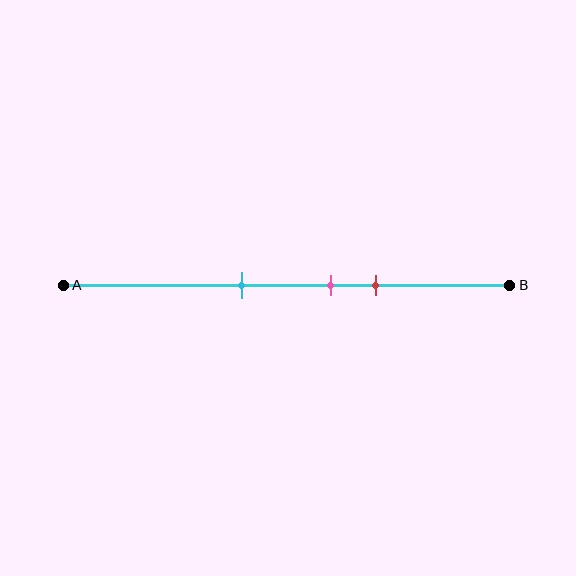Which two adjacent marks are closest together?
The pink and red marks are the closest adjacent pair.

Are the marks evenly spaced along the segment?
Yes, the marks are approximately evenly spaced.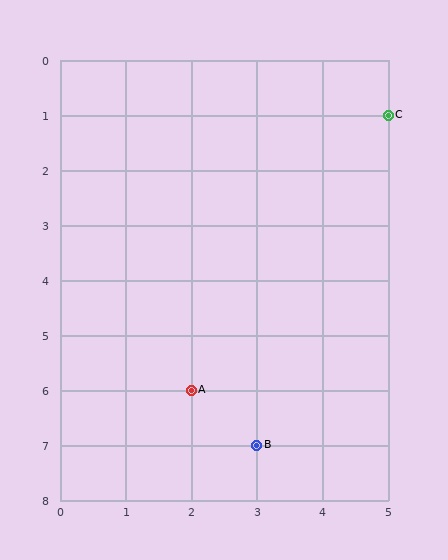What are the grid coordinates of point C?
Point C is at grid coordinates (5, 1).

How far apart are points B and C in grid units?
Points B and C are 2 columns and 6 rows apart (about 6.3 grid units diagonally).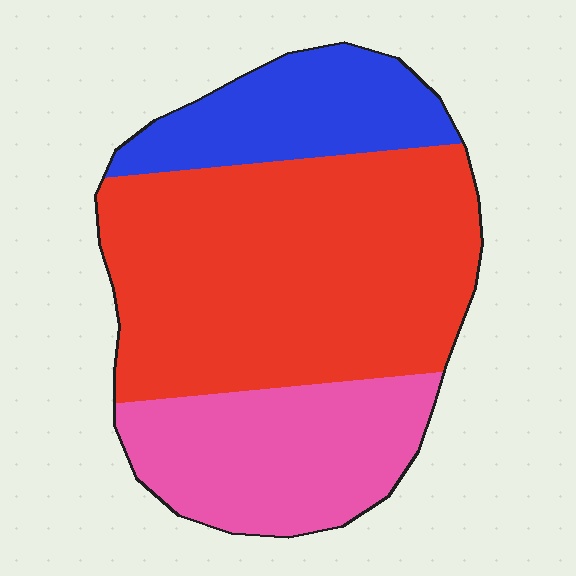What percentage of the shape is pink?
Pink takes up about one quarter (1/4) of the shape.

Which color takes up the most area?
Red, at roughly 55%.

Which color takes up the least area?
Blue, at roughly 20%.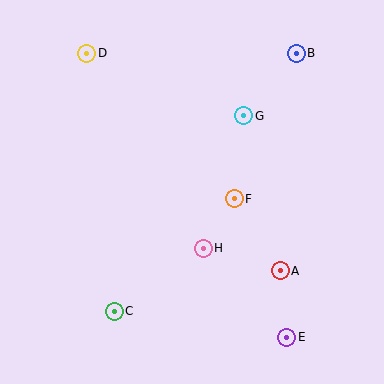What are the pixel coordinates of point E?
Point E is at (287, 337).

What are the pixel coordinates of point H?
Point H is at (203, 248).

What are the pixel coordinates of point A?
Point A is at (280, 271).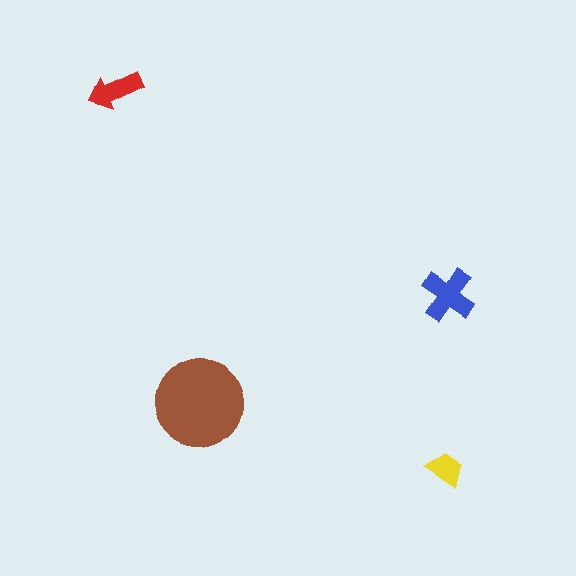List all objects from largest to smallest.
The brown circle, the blue cross, the red arrow, the yellow trapezoid.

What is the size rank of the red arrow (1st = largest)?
3rd.